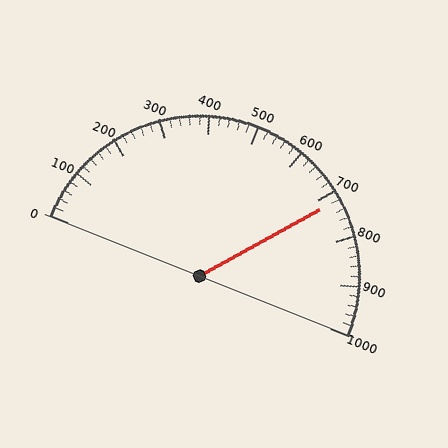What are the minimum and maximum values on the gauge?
The gauge ranges from 0 to 1000.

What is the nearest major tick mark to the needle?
The nearest major tick mark is 700.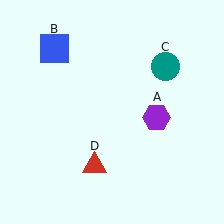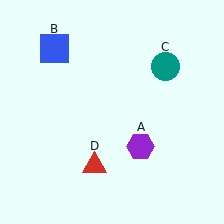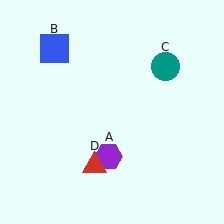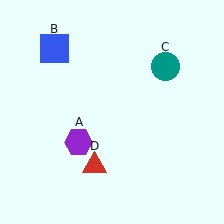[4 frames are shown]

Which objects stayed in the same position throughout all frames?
Blue square (object B) and teal circle (object C) and red triangle (object D) remained stationary.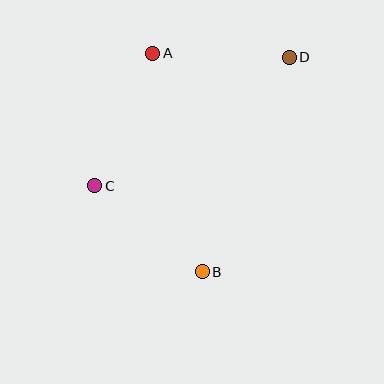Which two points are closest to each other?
Points A and D are closest to each other.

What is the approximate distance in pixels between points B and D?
The distance between B and D is approximately 231 pixels.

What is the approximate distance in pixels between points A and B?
The distance between A and B is approximately 224 pixels.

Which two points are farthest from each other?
Points C and D are farthest from each other.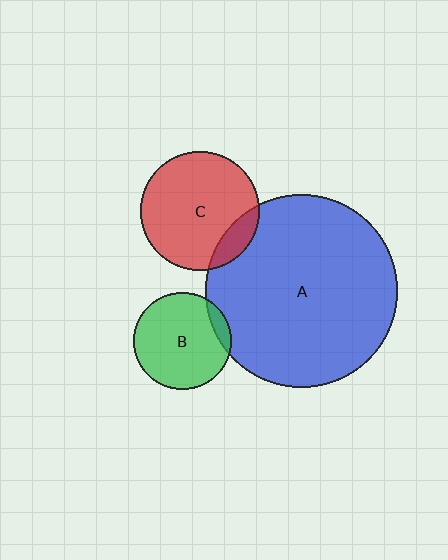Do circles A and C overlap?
Yes.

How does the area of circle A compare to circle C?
Approximately 2.6 times.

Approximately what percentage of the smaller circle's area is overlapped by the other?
Approximately 15%.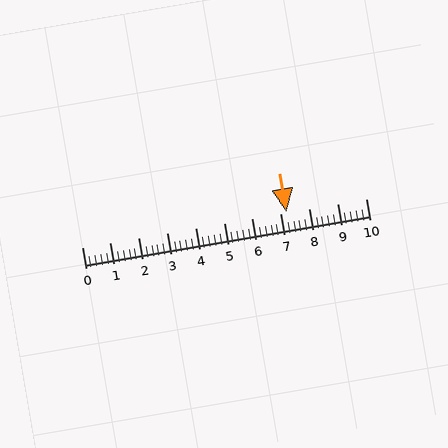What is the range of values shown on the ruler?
The ruler shows values from 0 to 10.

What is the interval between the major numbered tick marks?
The major tick marks are spaced 1 units apart.